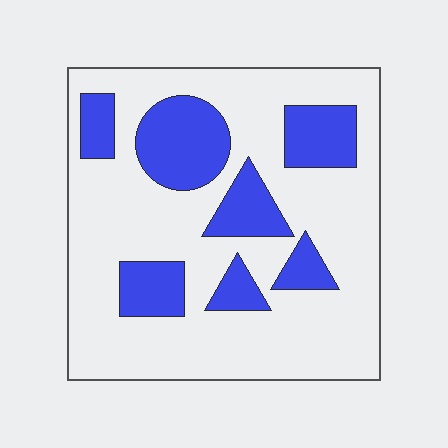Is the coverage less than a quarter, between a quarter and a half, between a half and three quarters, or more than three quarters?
Between a quarter and a half.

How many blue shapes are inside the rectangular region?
7.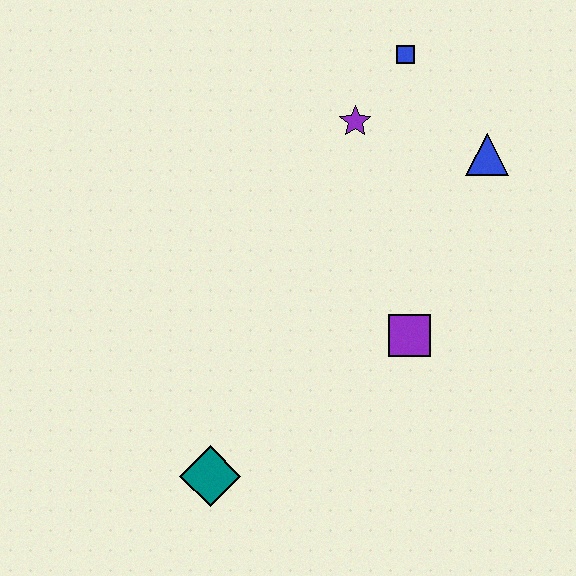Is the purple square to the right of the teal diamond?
Yes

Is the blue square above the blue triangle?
Yes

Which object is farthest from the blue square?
The teal diamond is farthest from the blue square.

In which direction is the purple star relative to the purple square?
The purple star is above the purple square.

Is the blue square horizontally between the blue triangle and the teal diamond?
Yes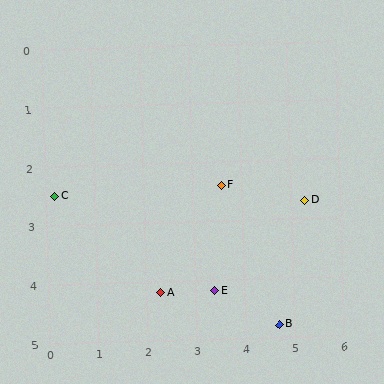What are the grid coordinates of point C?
Point C is at approximately (0.2, 2.5).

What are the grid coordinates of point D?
Point D is at approximately (5.3, 2.7).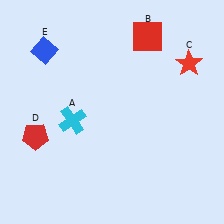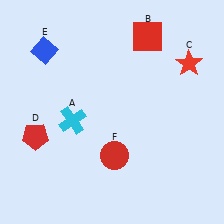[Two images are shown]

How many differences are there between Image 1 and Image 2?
There is 1 difference between the two images.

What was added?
A red circle (F) was added in Image 2.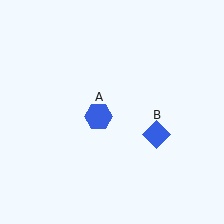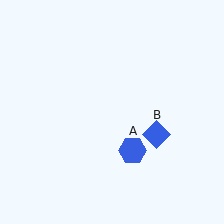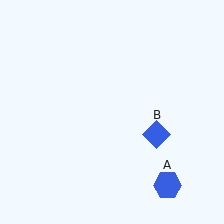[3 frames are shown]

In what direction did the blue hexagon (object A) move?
The blue hexagon (object A) moved down and to the right.